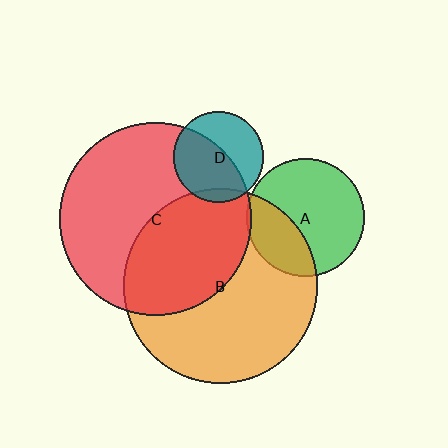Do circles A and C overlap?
Yes.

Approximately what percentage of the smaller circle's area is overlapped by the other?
Approximately 5%.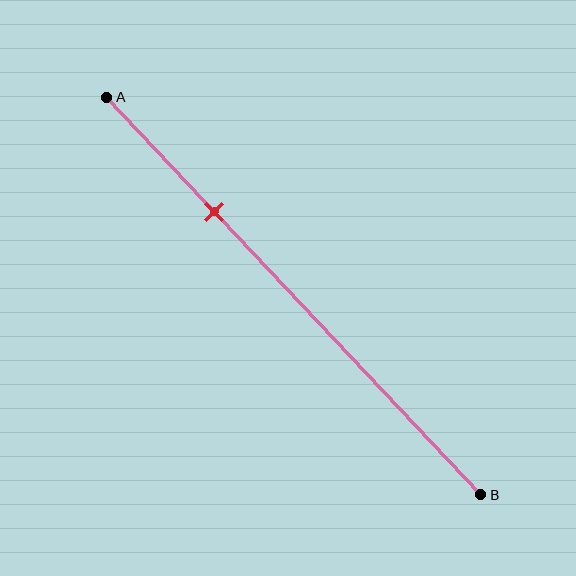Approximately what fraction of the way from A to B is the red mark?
The red mark is approximately 30% of the way from A to B.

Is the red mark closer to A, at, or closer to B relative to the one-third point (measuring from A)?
The red mark is closer to point A than the one-third point of segment AB.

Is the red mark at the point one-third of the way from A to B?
No, the mark is at about 30% from A, not at the 33% one-third point.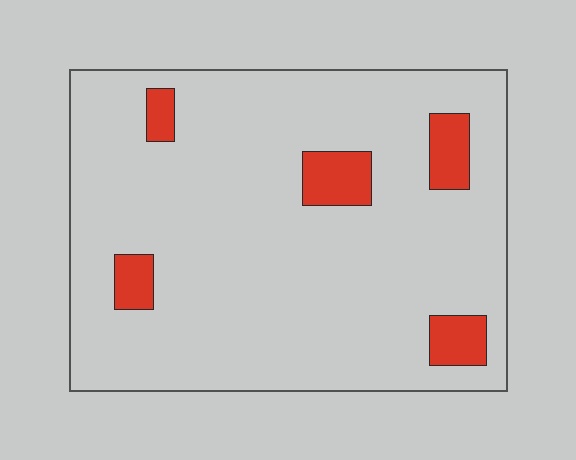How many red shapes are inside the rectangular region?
5.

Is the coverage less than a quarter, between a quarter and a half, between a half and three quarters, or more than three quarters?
Less than a quarter.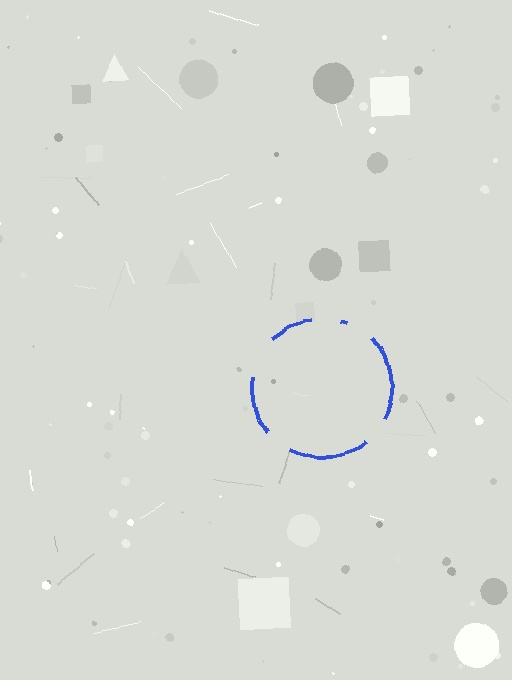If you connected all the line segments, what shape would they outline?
They would outline a circle.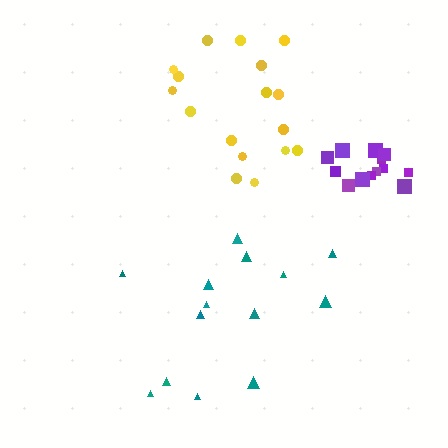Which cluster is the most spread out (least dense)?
Teal.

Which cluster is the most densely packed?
Purple.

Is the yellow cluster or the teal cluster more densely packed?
Yellow.